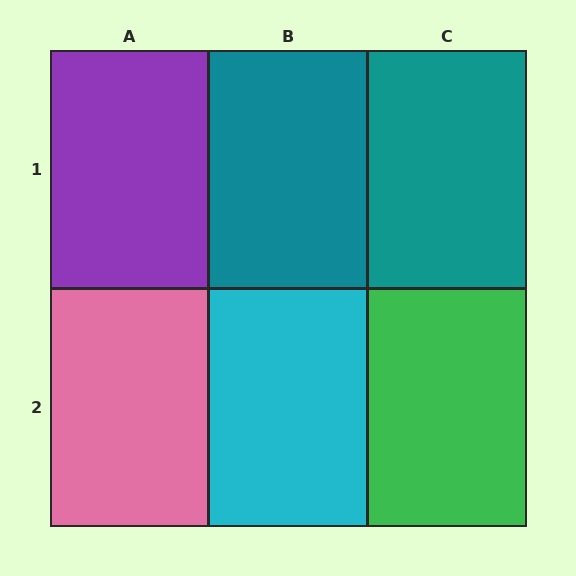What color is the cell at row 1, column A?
Purple.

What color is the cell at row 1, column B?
Teal.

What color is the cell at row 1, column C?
Teal.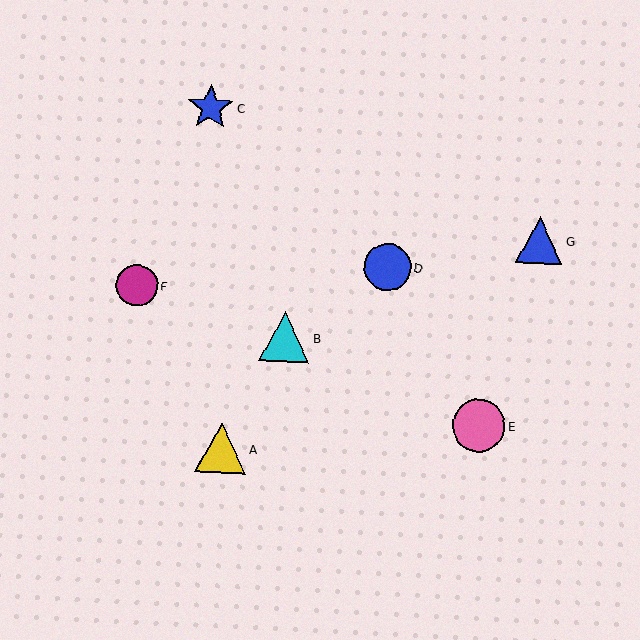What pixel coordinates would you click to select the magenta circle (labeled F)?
Click at (137, 285) to select the magenta circle F.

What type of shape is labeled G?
Shape G is a blue triangle.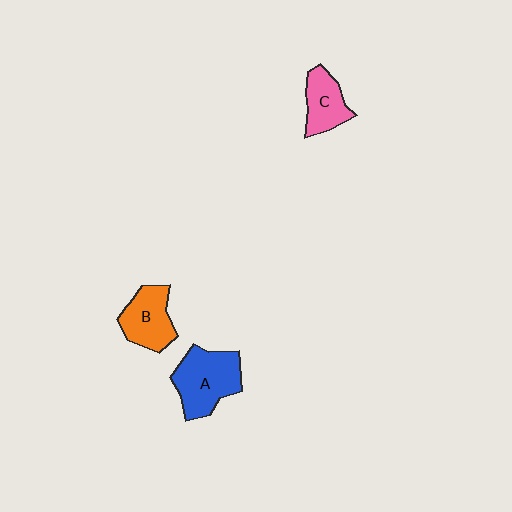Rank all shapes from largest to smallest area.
From largest to smallest: A (blue), B (orange), C (pink).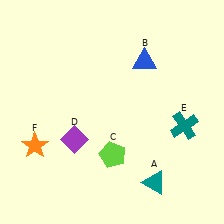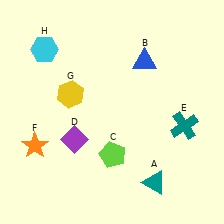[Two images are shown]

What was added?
A yellow hexagon (G), a cyan hexagon (H) were added in Image 2.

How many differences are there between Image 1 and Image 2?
There are 2 differences between the two images.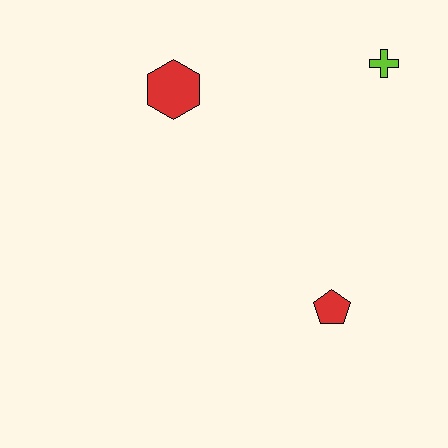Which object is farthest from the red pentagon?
The red hexagon is farthest from the red pentagon.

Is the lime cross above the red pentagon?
Yes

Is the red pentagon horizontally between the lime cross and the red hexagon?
Yes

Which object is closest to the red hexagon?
The lime cross is closest to the red hexagon.